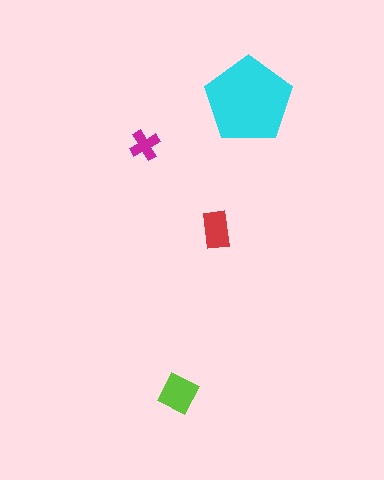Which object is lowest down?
The lime square is bottommost.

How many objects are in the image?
There are 4 objects in the image.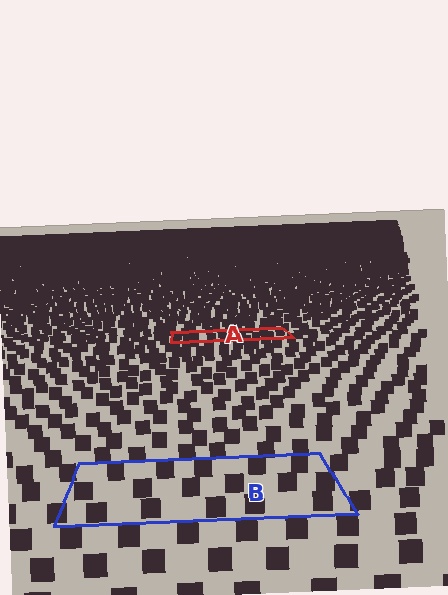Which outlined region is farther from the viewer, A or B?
Region A is farther from the viewer — the texture elements inside it appear smaller and more densely packed.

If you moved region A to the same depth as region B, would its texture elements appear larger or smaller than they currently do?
They would appear larger. At a closer depth, the same texture elements are projected at a bigger on-screen size.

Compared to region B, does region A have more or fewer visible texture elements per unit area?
Region A has more texture elements per unit area — they are packed more densely because it is farther away.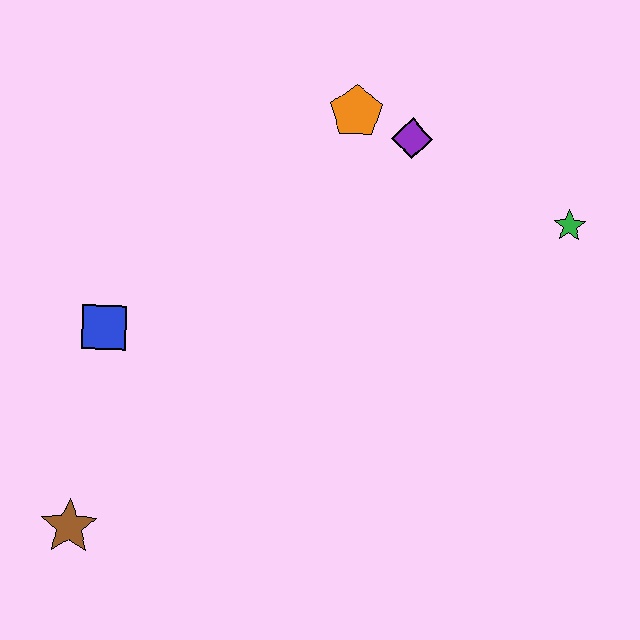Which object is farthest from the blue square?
The green star is farthest from the blue square.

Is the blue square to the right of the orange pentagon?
No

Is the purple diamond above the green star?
Yes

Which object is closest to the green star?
The purple diamond is closest to the green star.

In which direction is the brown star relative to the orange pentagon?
The brown star is below the orange pentagon.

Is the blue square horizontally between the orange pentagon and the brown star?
Yes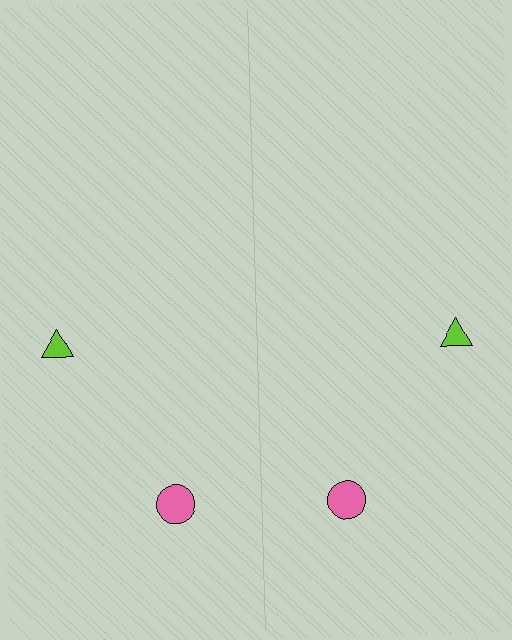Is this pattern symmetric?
Yes, this pattern has bilateral (reflection) symmetry.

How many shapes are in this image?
There are 4 shapes in this image.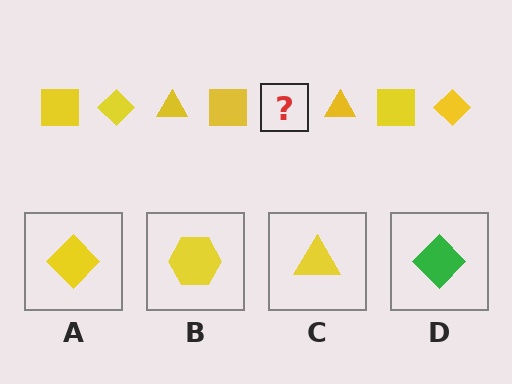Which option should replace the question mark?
Option A.